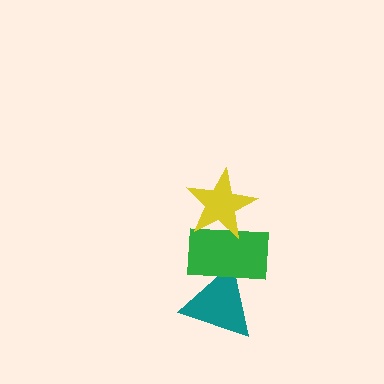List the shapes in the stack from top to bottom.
From top to bottom: the yellow star, the green rectangle, the teal triangle.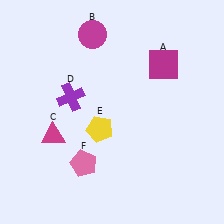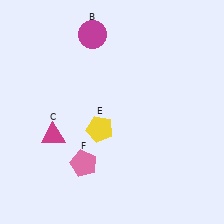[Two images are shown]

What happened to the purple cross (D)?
The purple cross (D) was removed in Image 2. It was in the top-left area of Image 1.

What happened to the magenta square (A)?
The magenta square (A) was removed in Image 2. It was in the top-right area of Image 1.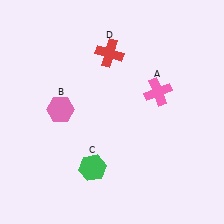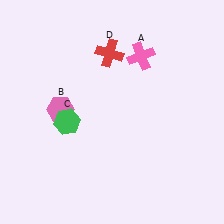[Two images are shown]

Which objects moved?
The objects that moved are: the pink cross (A), the green hexagon (C).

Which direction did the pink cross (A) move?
The pink cross (A) moved up.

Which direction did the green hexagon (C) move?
The green hexagon (C) moved up.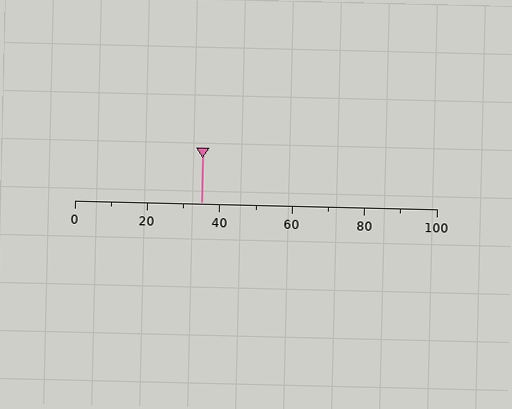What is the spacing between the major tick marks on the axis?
The major ticks are spaced 20 apart.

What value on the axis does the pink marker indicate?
The marker indicates approximately 35.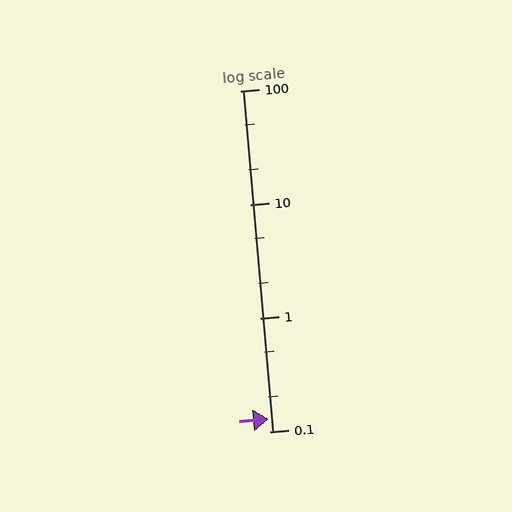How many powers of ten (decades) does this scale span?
The scale spans 3 decades, from 0.1 to 100.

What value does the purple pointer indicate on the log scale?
The pointer indicates approximately 0.13.